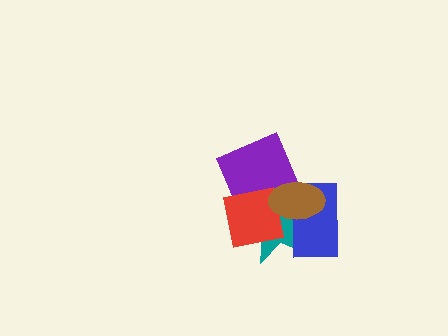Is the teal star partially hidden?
Yes, it is partially covered by another shape.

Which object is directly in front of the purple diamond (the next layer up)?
The red square is directly in front of the purple diamond.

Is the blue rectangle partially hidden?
Yes, it is partially covered by another shape.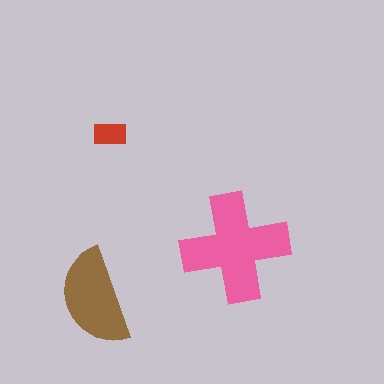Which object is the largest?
The pink cross.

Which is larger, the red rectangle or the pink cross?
The pink cross.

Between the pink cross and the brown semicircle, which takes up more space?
The pink cross.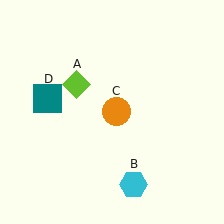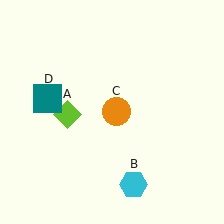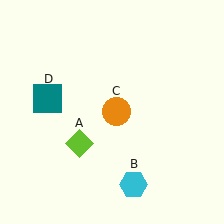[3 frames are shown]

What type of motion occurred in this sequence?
The lime diamond (object A) rotated counterclockwise around the center of the scene.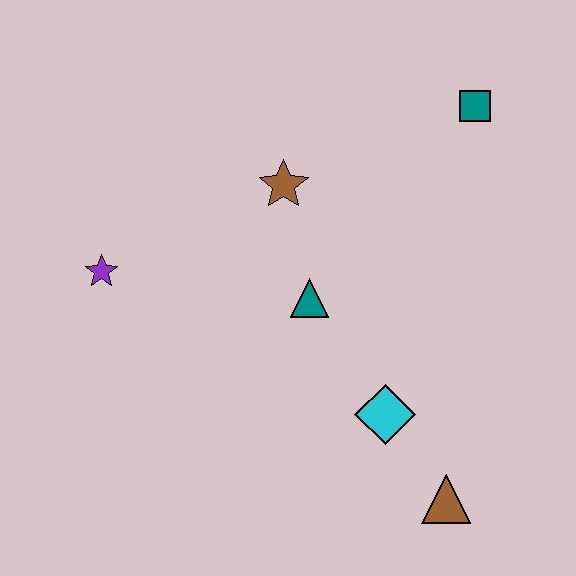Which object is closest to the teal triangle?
The brown star is closest to the teal triangle.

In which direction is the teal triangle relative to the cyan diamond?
The teal triangle is above the cyan diamond.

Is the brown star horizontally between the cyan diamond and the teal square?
No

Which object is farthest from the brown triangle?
The purple star is farthest from the brown triangle.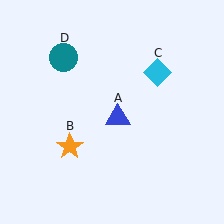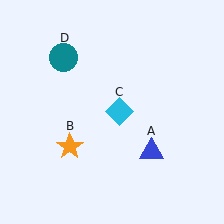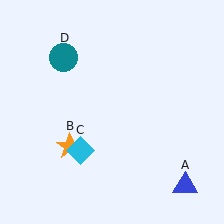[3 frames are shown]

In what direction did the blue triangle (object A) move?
The blue triangle (object A) moved down and to the right.